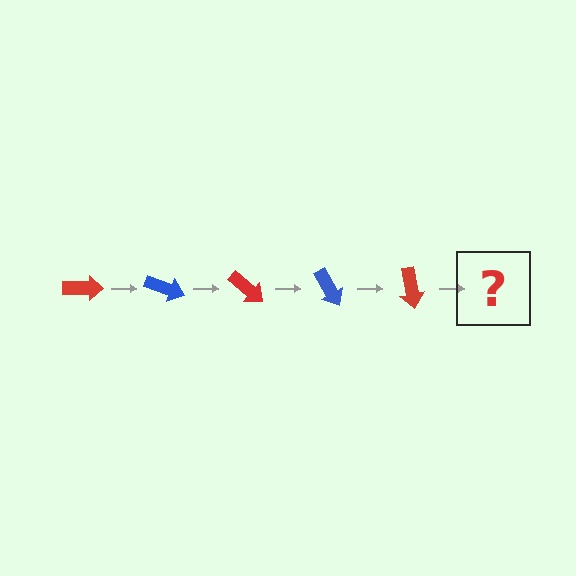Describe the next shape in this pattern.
It should be a blue arrow, rotated 100 degrees from the start.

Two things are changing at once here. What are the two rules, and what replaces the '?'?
The two rules are that it rotates 20 degrees each step and the color cycles through red and blue. The '?' should be a blue arrow, rotated 100 degrees from the start.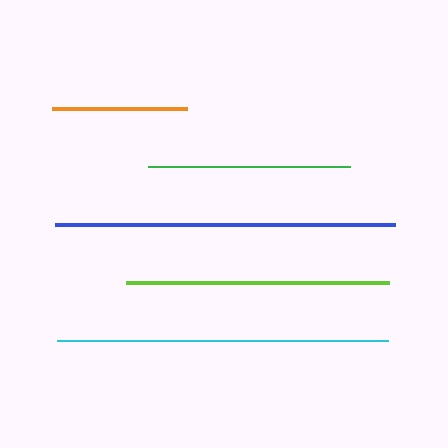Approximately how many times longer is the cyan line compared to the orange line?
The cyan line is approximately 2.5 times the length of the orange line.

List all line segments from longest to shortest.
From longest to shortest: blue, cyan, lime, green, orange.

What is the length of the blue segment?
The blue segment is approximately 340 pixels long.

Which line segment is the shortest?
The orange line is the shortest at approximately 135 pixels.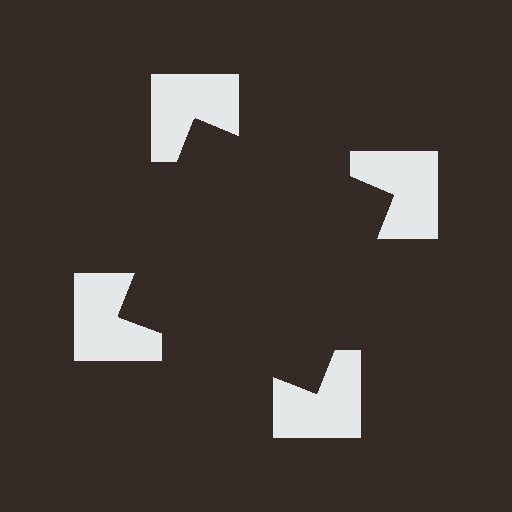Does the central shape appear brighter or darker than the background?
It typically appears slightly darker than the background, even though no actual brightness change is drawn.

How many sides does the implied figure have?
4 sides.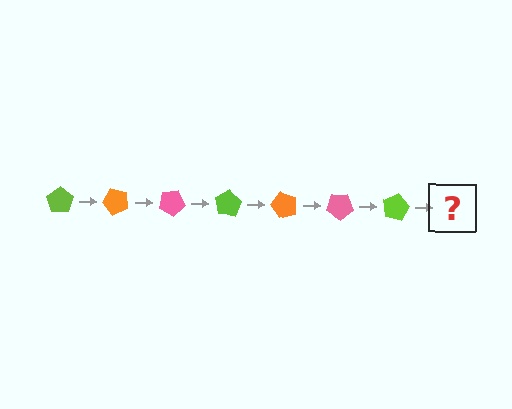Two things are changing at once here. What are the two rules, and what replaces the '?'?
The two rules are that it rotates 50 degrees each step and the color cycles through lime, orange, and pink. The '?' should be an orange pentagon, rotated 350 degrees from the start.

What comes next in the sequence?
The next element should be an orange pentagon, rotated 350 degrees from the start.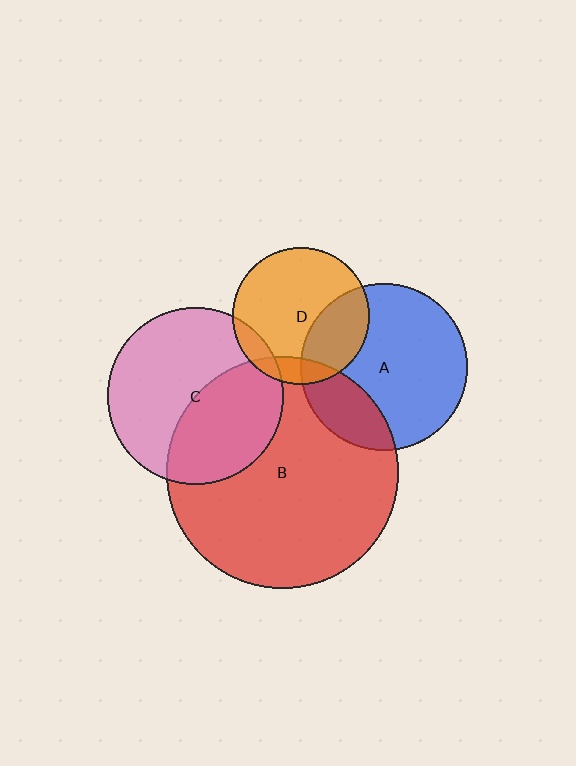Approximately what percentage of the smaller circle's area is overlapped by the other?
Approximately 40%.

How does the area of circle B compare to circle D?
Approximately 2.9 times.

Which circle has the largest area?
Circle B (red).